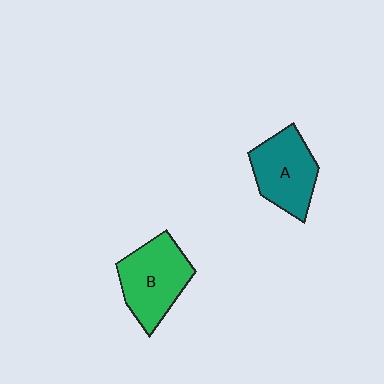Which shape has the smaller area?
Shape A (teal).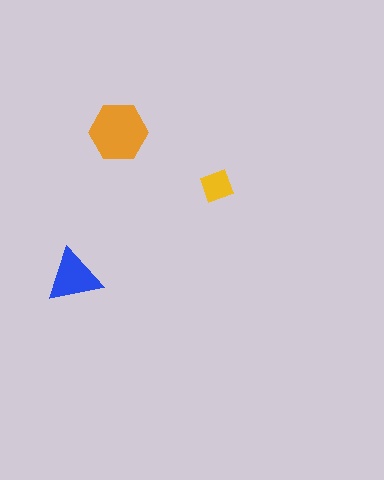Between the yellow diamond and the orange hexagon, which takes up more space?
The orange hexagon.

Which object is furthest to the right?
The yellow diamond is rightmost.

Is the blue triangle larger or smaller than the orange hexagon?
Smaller.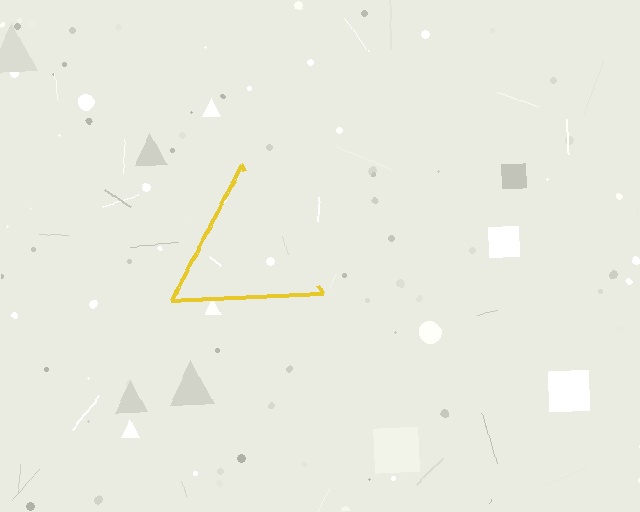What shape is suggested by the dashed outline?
The dashed outline suggests a triangle.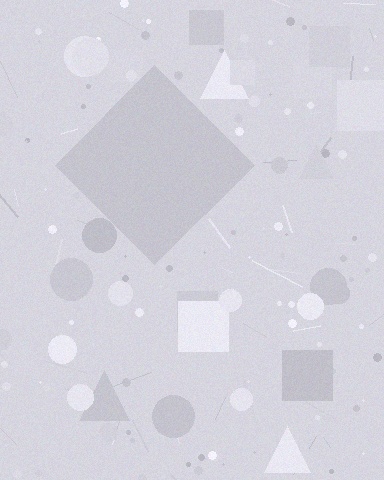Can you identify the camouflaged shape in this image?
The camouflaged shape is a diamond.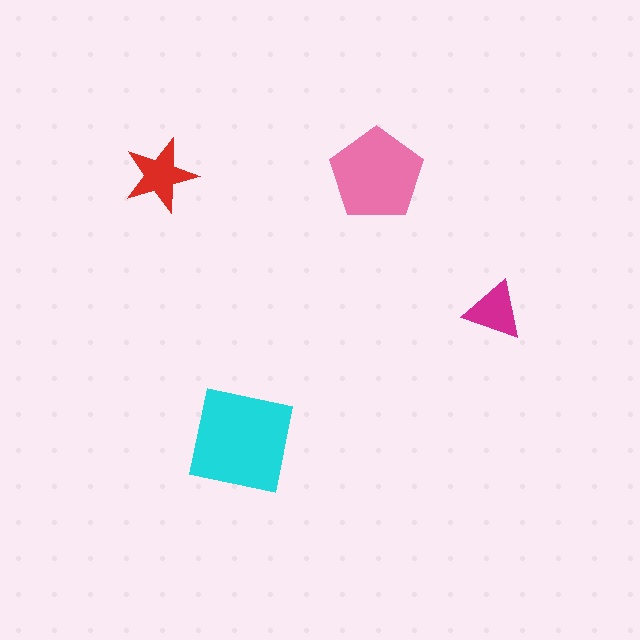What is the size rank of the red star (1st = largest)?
3rd.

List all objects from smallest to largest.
The magenta triangle, the red star, the pink pentagon, the cyan square.